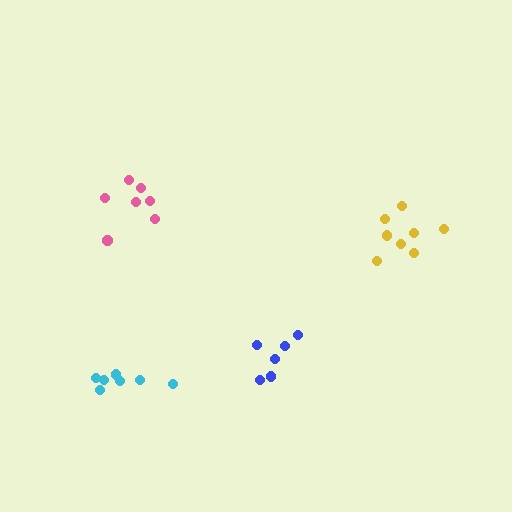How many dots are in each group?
Group 1: 7 dots, Group 2: 6 dots, Group 3: 9 dots, Group 4: 7 dots (29 total).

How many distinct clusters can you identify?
There are 4 distinct clusters.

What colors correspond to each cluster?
The clusters are colored: pink, blue, yellow, cyan.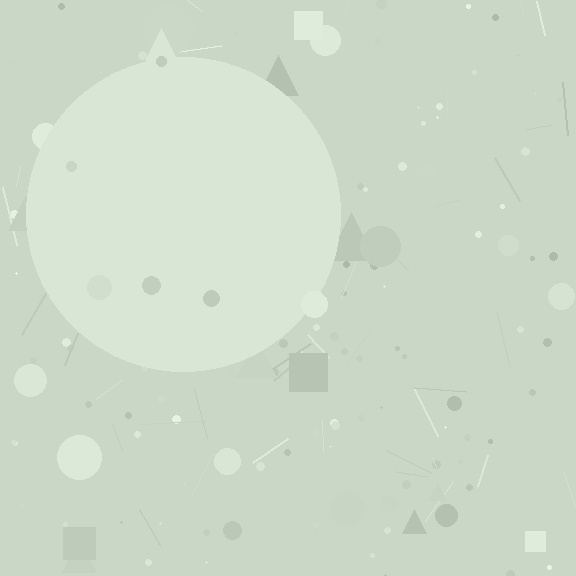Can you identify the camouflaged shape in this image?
The camouflaged shape is a circle.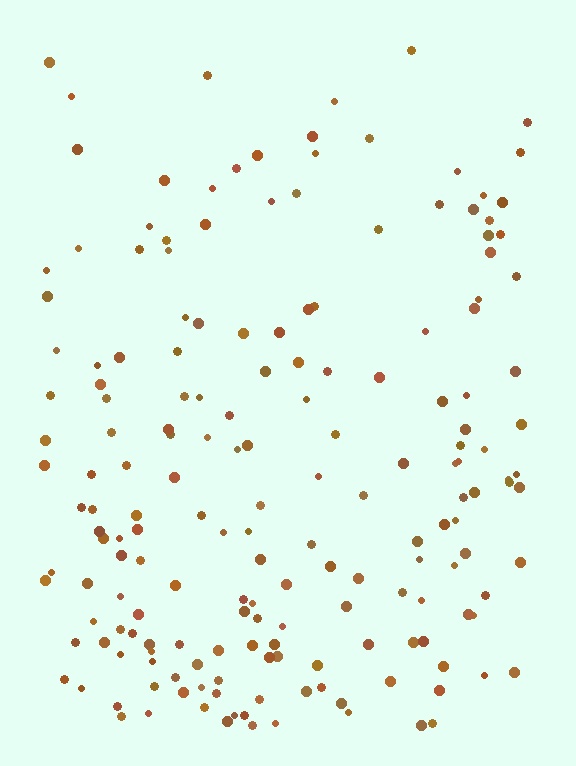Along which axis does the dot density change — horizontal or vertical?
Vertical.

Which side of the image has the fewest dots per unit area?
The top.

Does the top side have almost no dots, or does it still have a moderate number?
Still a moderate number, just noticeably fewer than the bottom.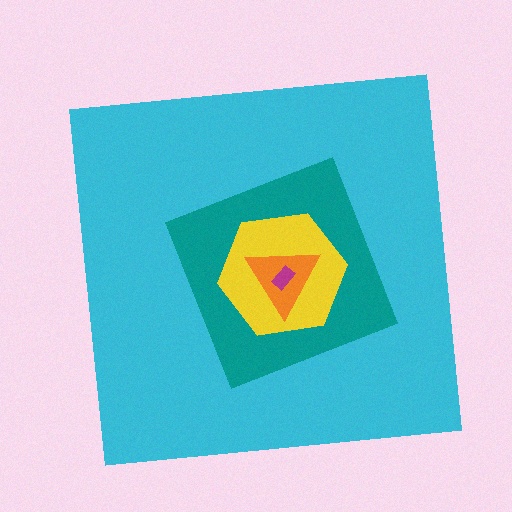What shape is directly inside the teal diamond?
The yellow hexagon.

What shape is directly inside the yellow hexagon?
The orange triangle.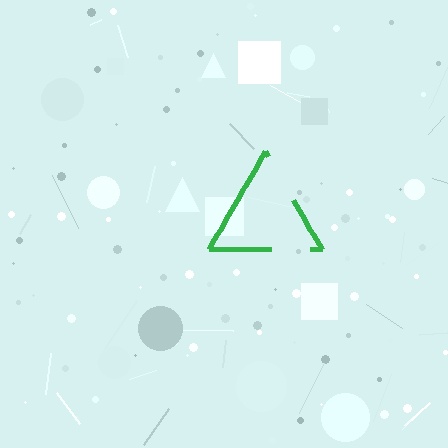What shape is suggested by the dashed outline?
The dashed outline suggests a triangle.